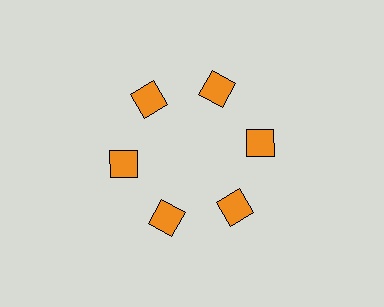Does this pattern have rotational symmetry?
Yes, this pattern has 6-fold rotational symmetry. It looks the same after rotating 60 degrees around the center.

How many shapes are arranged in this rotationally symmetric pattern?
There are 6 shapes, arranged in 6 groups of 1.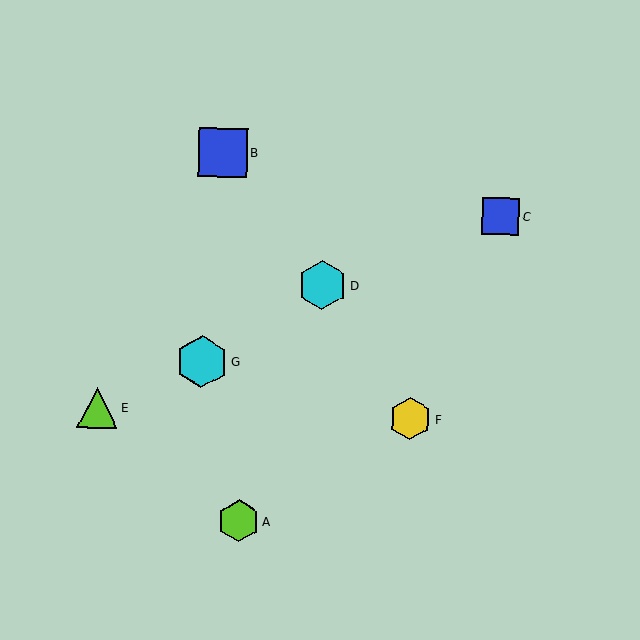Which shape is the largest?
The cyan hexagon (labeled G) is the largest.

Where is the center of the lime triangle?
The center of the lime triangle is at (97, 408).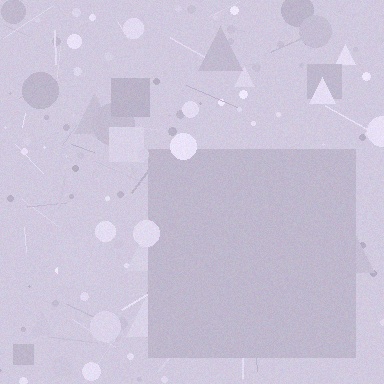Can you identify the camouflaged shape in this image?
The camouflaged shape is a square.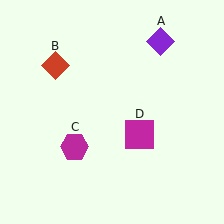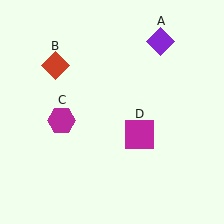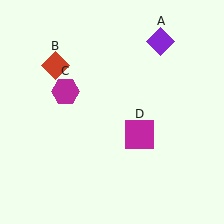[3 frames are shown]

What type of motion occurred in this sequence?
The magenta hexagon (object C) rotated clockwise around the center of the scene.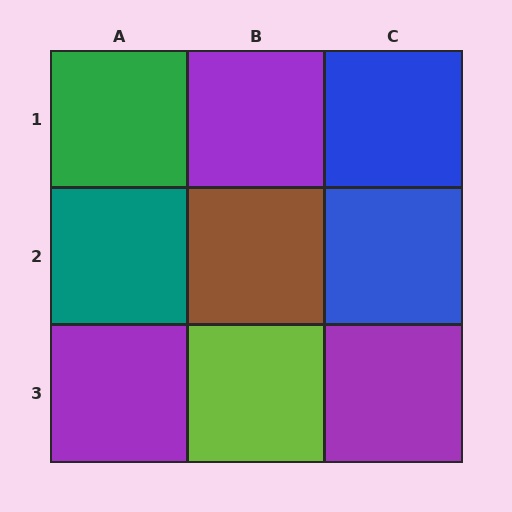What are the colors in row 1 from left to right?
Green, purple, blue.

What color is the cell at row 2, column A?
Teal.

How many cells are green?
1 cell is green.